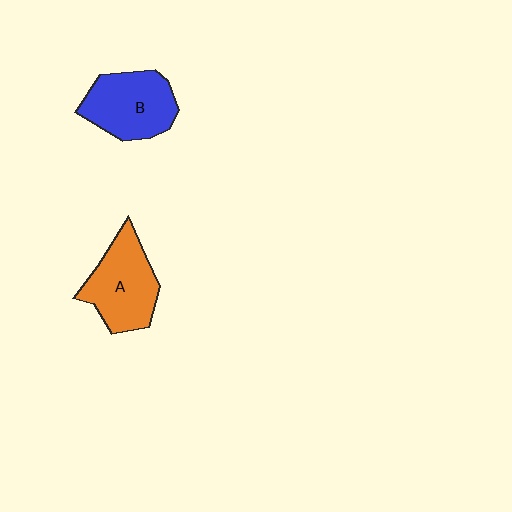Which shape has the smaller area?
Shape B (blue).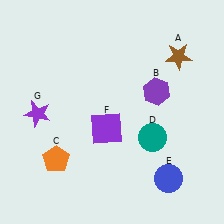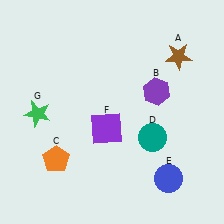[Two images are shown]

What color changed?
The star (G) changed from purple in Image 1 to green in Image 2.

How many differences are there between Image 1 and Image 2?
There is 1 difference between the two images.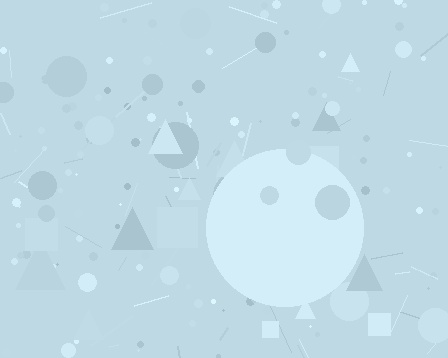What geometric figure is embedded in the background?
A circle is embedded in the background.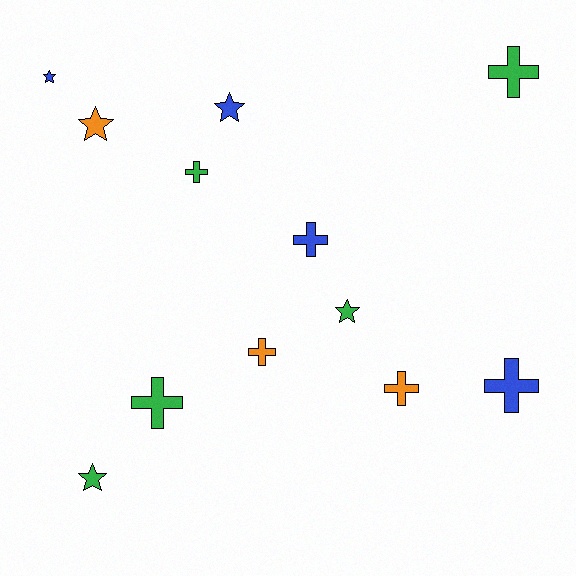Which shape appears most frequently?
Cross, with 7 objects.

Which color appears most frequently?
Green, with 5 objects.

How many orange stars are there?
There is 1 orange star.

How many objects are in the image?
There are 12 objects.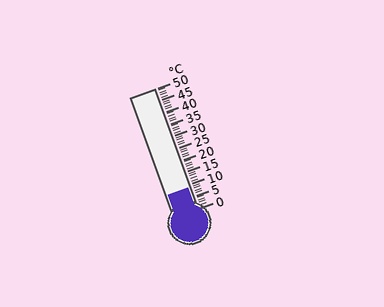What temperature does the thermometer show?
The thermometer shows approximately 9°C.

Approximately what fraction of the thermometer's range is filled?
The thermometer is filled to approximately 20% of its range.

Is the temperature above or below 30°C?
The temperature is below 30°C.